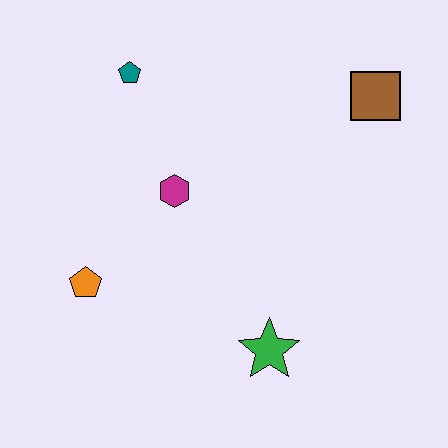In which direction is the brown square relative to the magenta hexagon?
The brown square is to the right of the magenta hexagon.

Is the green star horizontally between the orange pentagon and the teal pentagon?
No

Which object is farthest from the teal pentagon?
The green star is farthest from the teal pentagon.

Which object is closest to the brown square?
The magenta hexagon is closest to the brown square.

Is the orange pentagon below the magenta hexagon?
Yes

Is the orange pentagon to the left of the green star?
Yes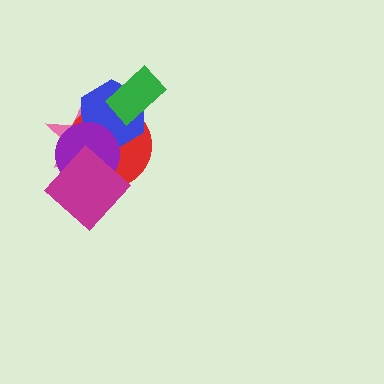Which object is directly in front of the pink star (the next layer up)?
The red circle is directly in front of the pink star.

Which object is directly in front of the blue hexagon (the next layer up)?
The purple circle is directly in front of the blue hexagon.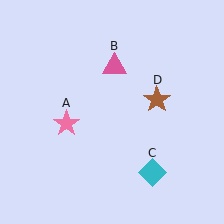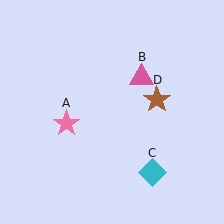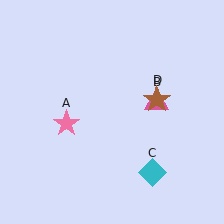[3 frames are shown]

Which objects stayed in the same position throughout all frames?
Pink star (object A) and cyan diamond (object C) and brown star (object D) remained stationary.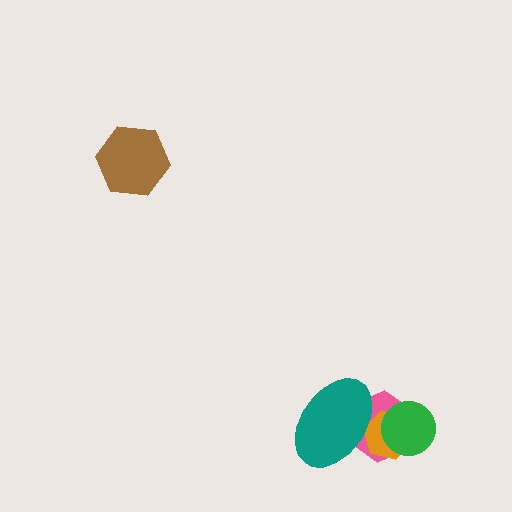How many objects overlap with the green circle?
2 objects overlap with the green circle.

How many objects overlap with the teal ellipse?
2 objects overlap with the teal ellipse.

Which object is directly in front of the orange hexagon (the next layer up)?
The teal ellipse is directly in front of the orange hexagon.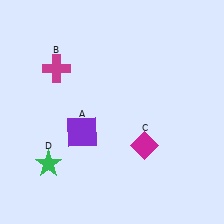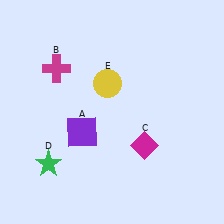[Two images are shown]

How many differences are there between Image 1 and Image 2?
There is 1 difference between the two images.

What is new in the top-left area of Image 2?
A yellow circle (E) was added in the top-left area of Image 2.